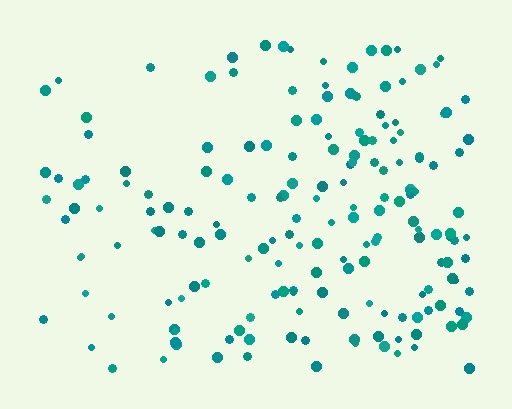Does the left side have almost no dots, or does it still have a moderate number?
Still a moderate number, just noticeably fewer than the right.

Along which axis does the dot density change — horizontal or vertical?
Horizontal.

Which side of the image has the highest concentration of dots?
The right.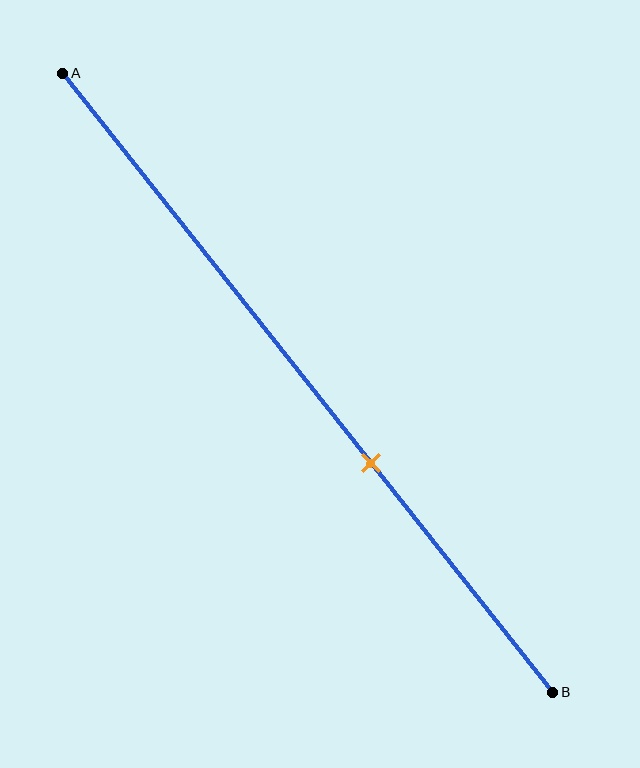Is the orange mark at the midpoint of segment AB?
No, the mark is at about 65% from A, not at the 50% midpoint.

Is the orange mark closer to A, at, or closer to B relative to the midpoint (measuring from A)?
The orange mark is closer to point B than the midpoint of segment AB.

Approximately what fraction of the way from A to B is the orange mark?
The orange mark is approximately 65% of the way from A to B.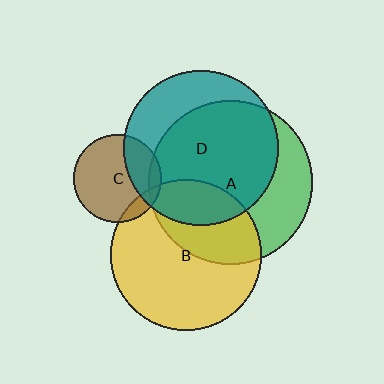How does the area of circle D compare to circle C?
Approximately 3.1 times.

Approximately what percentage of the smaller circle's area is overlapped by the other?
Approximately 70%.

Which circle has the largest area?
Circle A (green).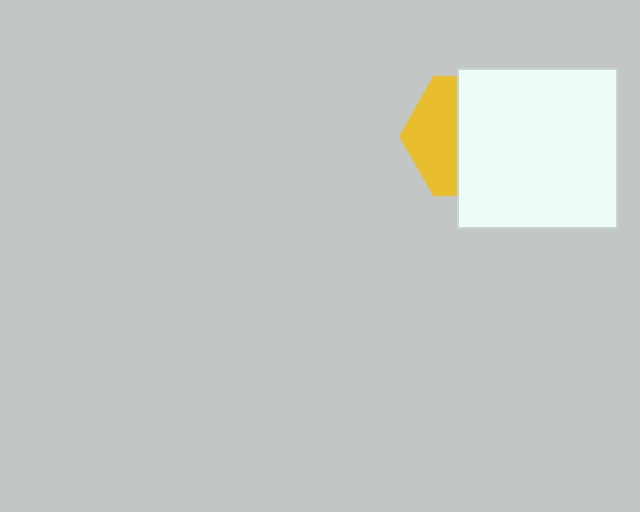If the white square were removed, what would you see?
You would see the complete yellow hexagon.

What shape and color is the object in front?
The object in front is a white square.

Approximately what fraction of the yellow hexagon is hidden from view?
Roughly 60% of the yellow hexagon is hidden behind the white square.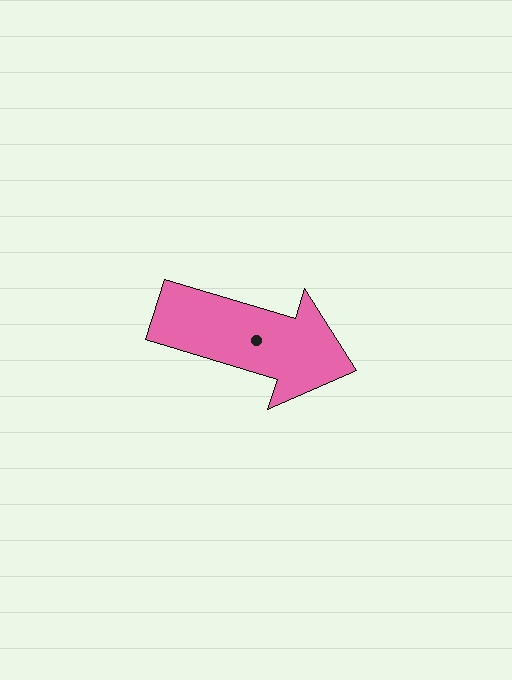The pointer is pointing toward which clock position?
Roughly 4 o'clock.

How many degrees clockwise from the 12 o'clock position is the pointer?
Approximately 107 degrees.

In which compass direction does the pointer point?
East.